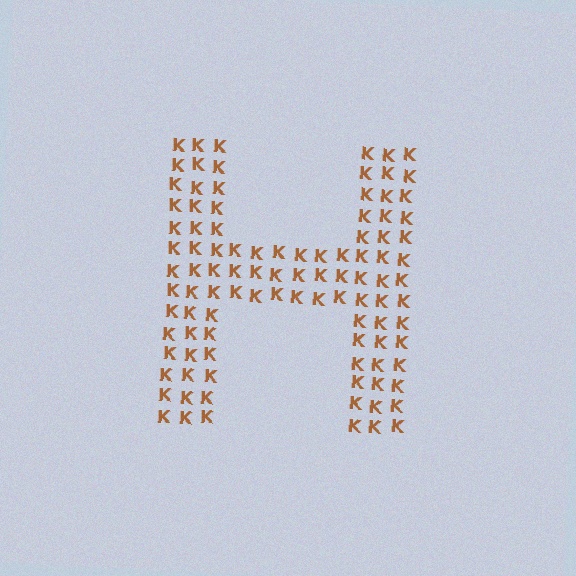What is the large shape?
The large shape is the letter H.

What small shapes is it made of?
It is made of small letter K's.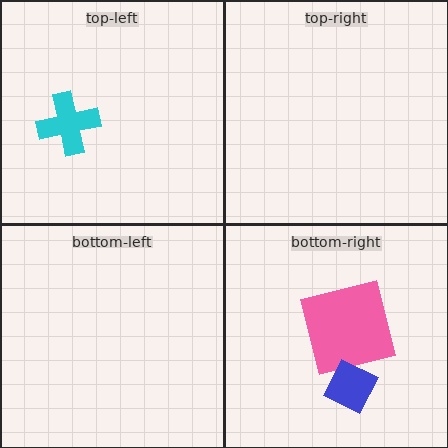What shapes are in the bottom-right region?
The pink square, the blue diamond.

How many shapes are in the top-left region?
1.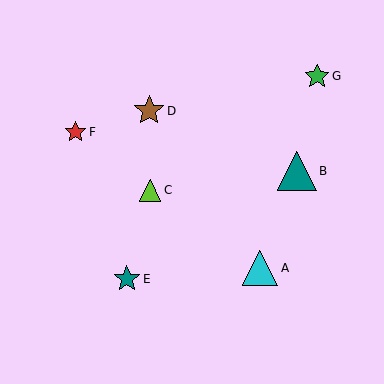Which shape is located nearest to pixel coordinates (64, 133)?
The red star (labeled F) at (75, 132) is nearest to that location.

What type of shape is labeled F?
Shape F is a red star.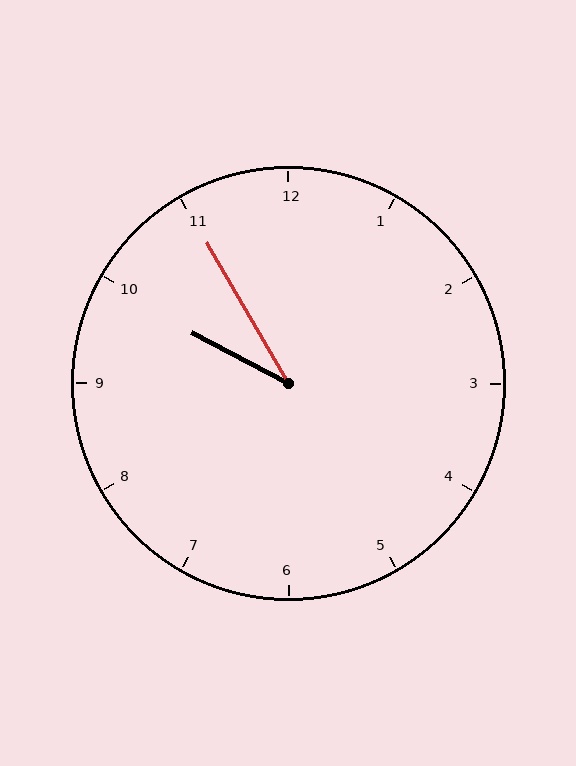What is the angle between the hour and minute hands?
Approximately 32 degrees.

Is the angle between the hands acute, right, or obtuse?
It is acute.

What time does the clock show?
9:55.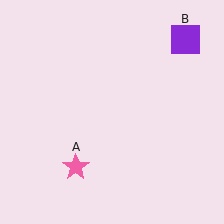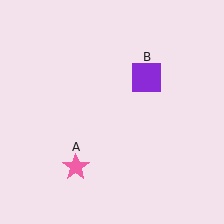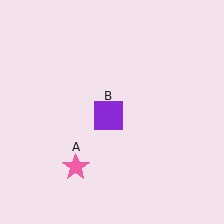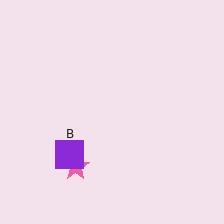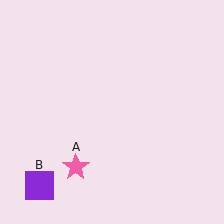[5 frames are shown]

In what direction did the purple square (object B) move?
The purple square (object B) moved down and to the left.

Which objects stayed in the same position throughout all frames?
Pink star (object A) remained stationary.